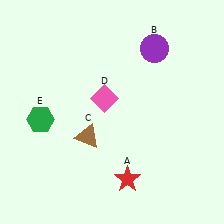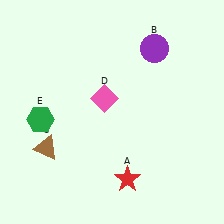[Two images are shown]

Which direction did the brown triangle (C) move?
The brown triangle (C) moved left.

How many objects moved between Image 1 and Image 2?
1 object moved between the two images.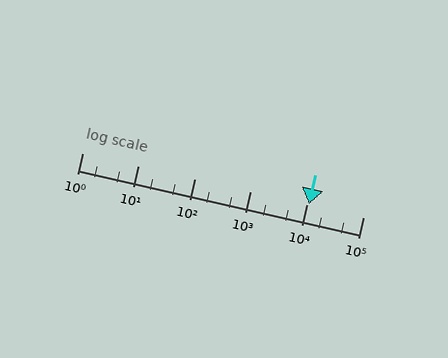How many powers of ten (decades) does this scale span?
The scale spans 5 decades, from 1 to 100000.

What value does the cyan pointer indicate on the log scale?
The pointer indicates approximately 11000.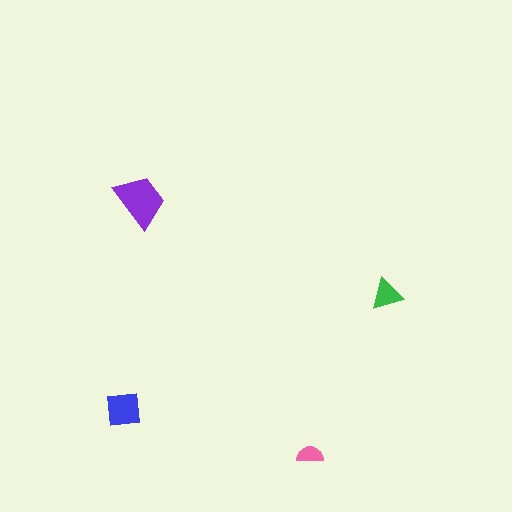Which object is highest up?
The purple trapezoid is topmost.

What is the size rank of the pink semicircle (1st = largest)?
4th.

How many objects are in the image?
There are 4 objects in the image.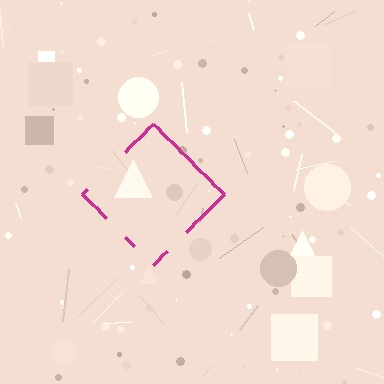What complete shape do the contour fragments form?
The contour fragments form a diamond.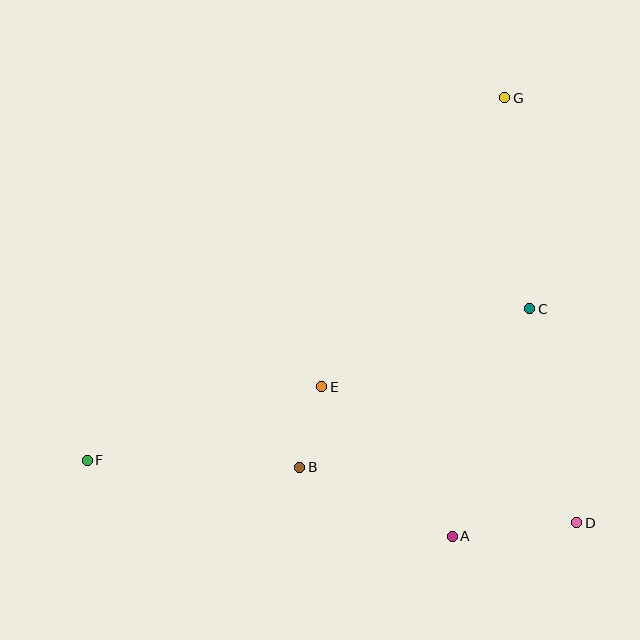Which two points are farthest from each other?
Points F and G are farthest from each other.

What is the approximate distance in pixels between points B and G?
The distance between B and G is approximately 422 pixels.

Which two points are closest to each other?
Points B and E are closest to each other.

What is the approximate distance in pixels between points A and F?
The distance between A and F is approximately 373 pixels.